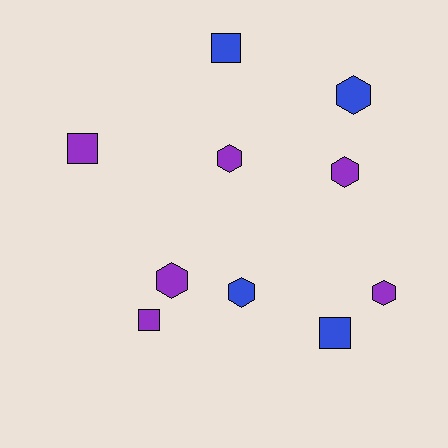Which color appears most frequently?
Purple, with 6 objects.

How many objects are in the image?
There are 10 objects.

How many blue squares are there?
There are 2 blue squares.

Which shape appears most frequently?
Hexagon, with 6 objects.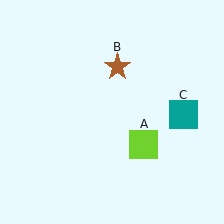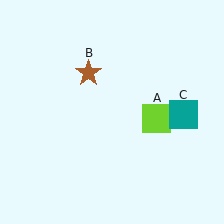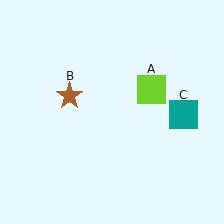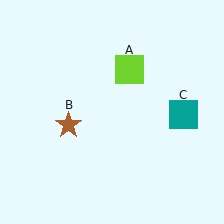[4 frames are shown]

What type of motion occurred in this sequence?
The lime square (object A), brown star (object B) rotated counterclockwise around the center of the scene.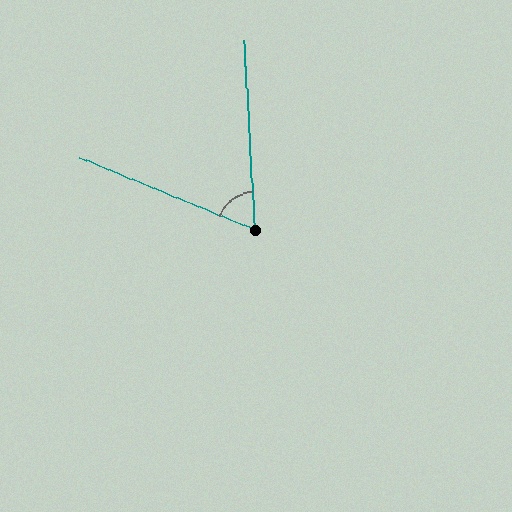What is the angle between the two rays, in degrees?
Approximately 65 degrees.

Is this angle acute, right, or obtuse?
It is acute.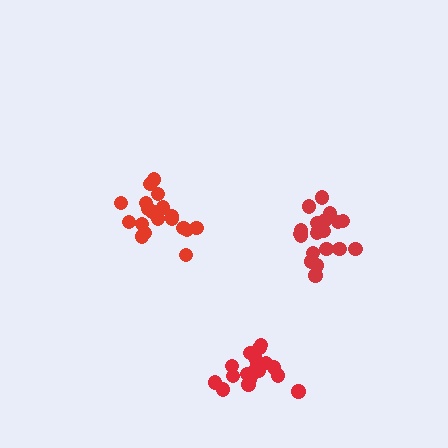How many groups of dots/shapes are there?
There are 3 groups.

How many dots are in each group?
Group 1: 20 dots, Group 2: 20 dots, Group 3: 19 dots (59 total).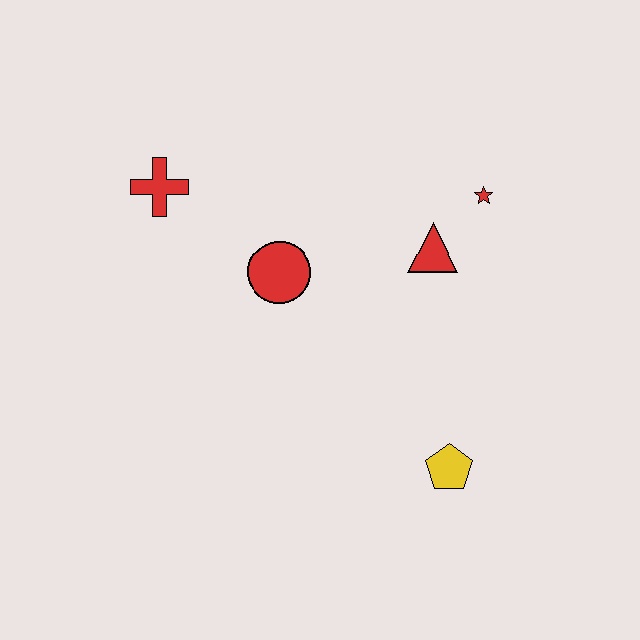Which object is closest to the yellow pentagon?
The red triangle is closest to the yellow pentagon.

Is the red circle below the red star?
Yes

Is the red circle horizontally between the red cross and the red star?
Yes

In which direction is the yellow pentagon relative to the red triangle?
The yellow pentagon is below the red triangle.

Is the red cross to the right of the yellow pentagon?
No